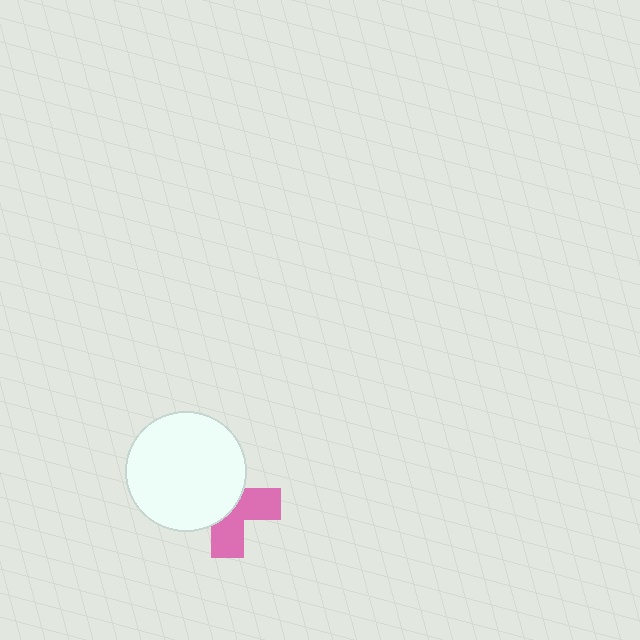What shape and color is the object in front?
The object in front is a white circle.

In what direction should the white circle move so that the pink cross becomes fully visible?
The white circle should move toward the upper-left. That is the shortest direction to clear the overlap and leave the pink cross fully visible.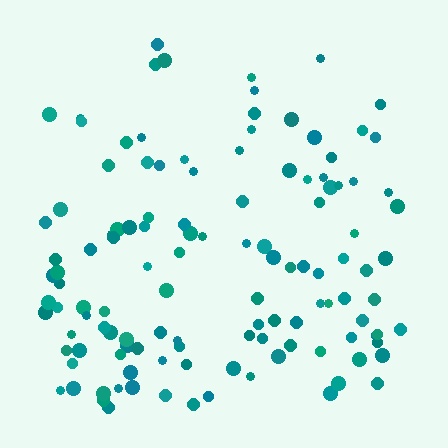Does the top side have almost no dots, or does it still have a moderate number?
Still a moderate number, just noticeably fewer than the bottom.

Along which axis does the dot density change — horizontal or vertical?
Vertical.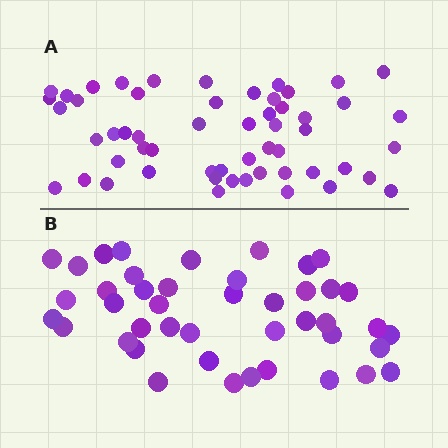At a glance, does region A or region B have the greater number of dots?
Region A (the top region) has more dots.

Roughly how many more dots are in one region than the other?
Region A has roughly 12 or so more dots than region B.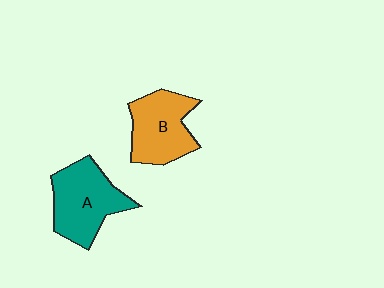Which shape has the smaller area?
Shape B (orange).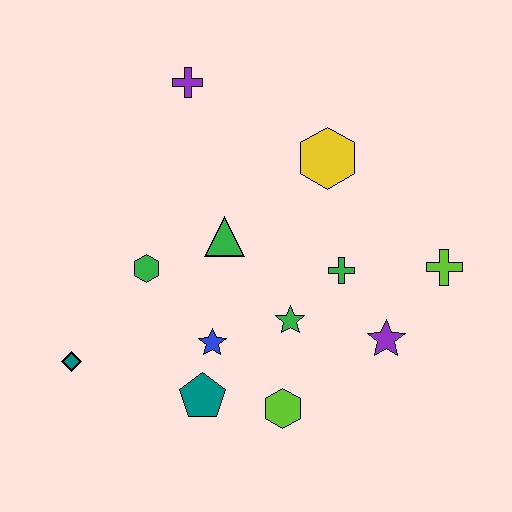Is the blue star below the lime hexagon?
No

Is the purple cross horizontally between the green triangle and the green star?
No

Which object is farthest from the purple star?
The purple cross is farthest from the purple star.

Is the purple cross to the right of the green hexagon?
Yes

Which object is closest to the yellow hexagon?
The green cross is closest to the yellow hexagon.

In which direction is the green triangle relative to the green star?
The green triangle is above the green star.